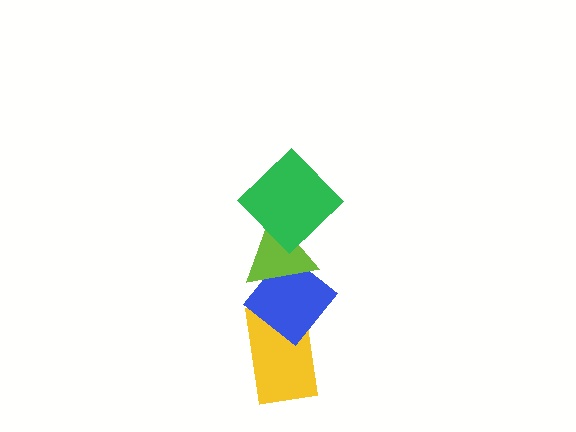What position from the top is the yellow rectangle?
The yellow rectangle is 4th from the top.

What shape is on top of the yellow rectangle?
The blue diamond is on top of the yellow rectangle.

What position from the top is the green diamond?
The green diamond is 1st from the top.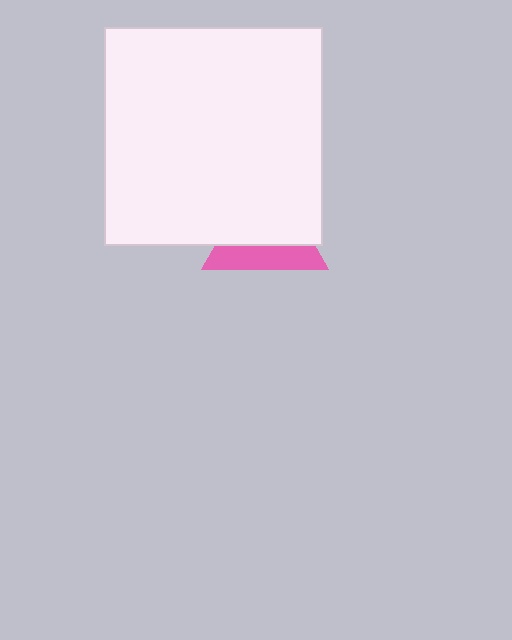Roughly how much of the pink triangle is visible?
A small part of it is visible (roughly 39%).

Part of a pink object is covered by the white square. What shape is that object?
It is a triangle.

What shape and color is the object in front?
The object in front is a white square.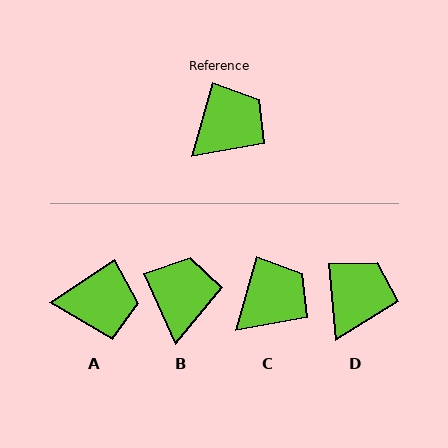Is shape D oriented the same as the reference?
No, it is off by about 21 degrees.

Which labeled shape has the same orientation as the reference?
C.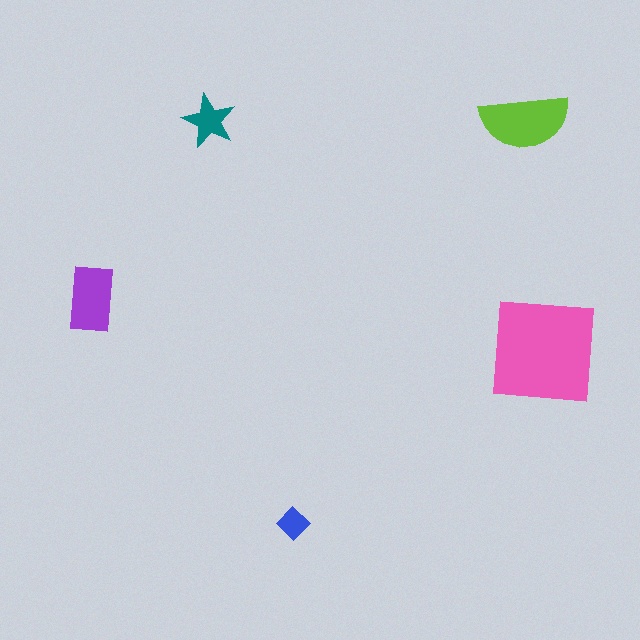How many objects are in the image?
There are 5 objects in the image.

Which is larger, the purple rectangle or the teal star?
The purple rectangle.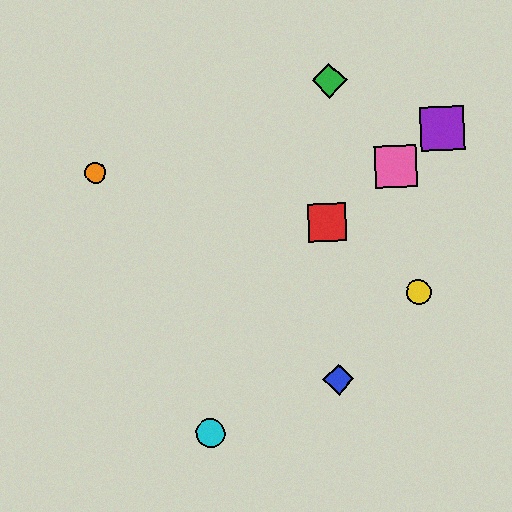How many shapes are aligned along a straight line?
3 shapes (the red square, the purple square, the pink square) are aligned along a straight line.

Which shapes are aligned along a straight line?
The red square, the purple square, the pink square are aligned along a straight line.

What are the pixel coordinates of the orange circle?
The orange circle is at (95, 173).